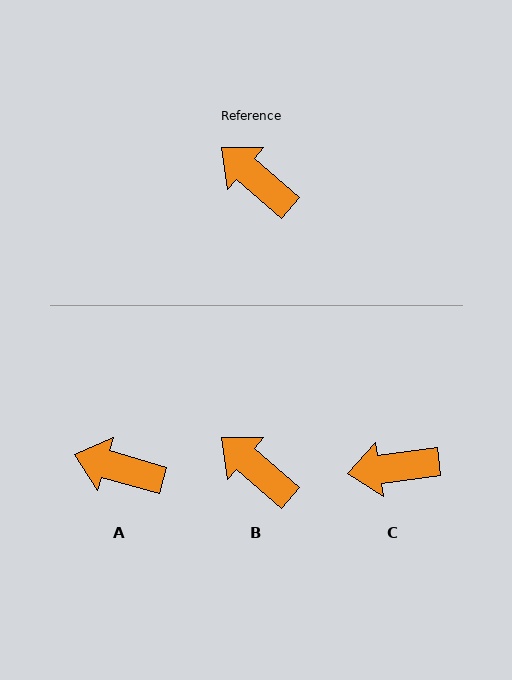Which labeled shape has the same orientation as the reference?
B.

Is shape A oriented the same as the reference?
No, it is off by about 25 degrees.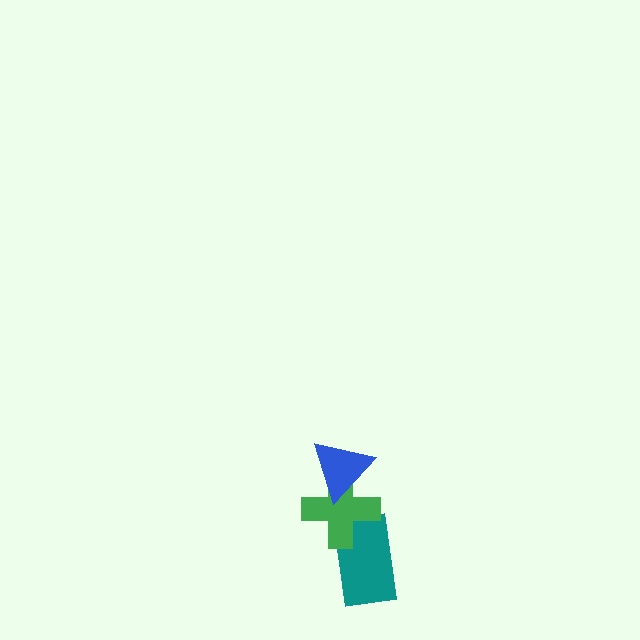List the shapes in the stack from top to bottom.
From top to bottom: the blue triangle, the green cross, the teal rectangle.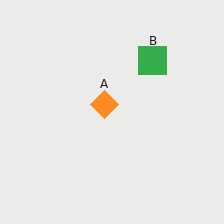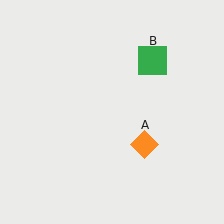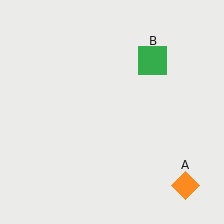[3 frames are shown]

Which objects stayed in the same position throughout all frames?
Green square (object B) remained stationary.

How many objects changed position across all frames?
1 object changed position: orange diamond (object A).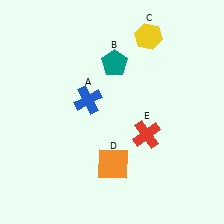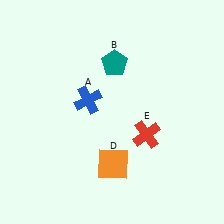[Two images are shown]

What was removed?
The yellow hexagon (C) was removed in Image 2.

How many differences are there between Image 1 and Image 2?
There is 1 difference between the two images.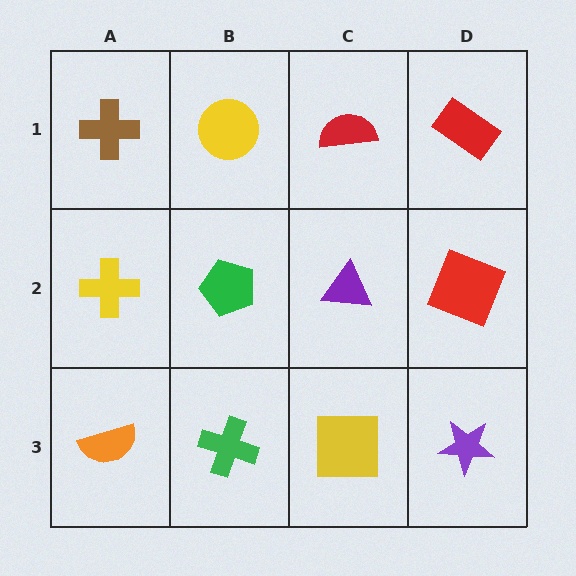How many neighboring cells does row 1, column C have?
3.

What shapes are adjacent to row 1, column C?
A purple triangle (row 2, column C), a yellow circle (row 1, column B), a red rectangle (row 1, column D).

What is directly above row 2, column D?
A red rectangle.